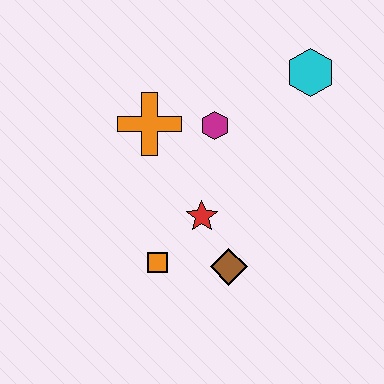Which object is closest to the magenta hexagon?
The orange cross is closest to the magenta hexagon.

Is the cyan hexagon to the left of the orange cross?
No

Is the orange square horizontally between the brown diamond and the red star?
No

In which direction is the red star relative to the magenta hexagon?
The red star is below the magenta hexagon.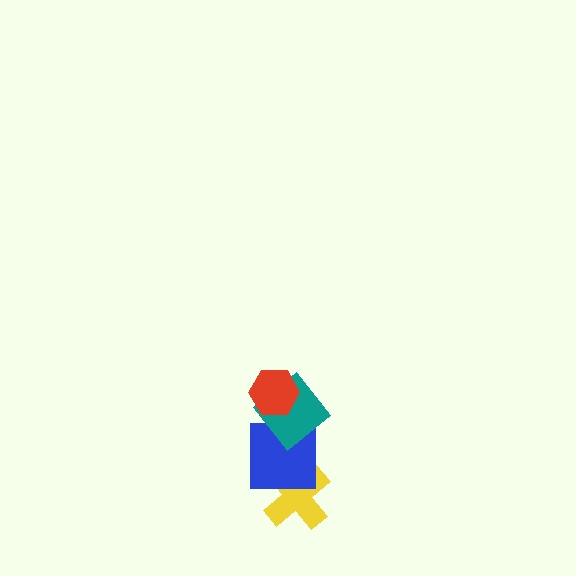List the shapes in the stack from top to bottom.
From top to bottom: the red hexagon, the teal diamond, the blue square, the yellow cross.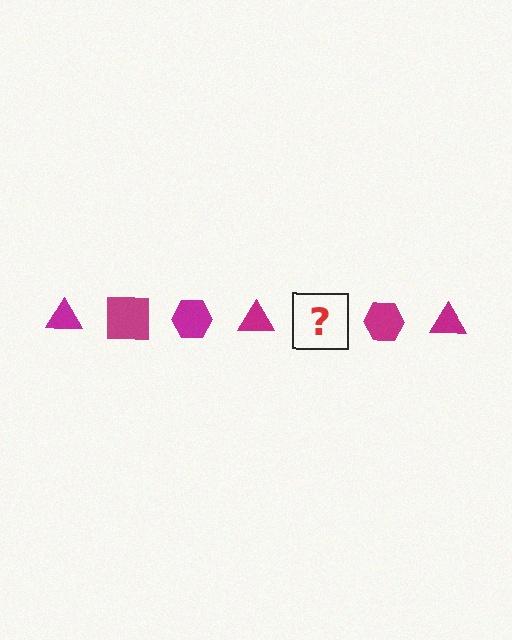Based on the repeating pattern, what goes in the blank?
The blank should be a magenta square.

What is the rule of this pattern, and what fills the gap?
The rule is that the pattern cycles through triangle, square, hexagon shapes in magenta. The gap should be filled with a magenta square.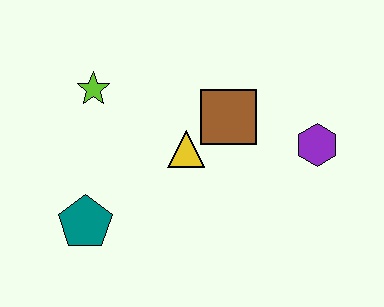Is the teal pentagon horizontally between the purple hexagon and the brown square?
No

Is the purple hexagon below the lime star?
Yes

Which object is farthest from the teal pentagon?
The purple hexagon is farthest from the teal pentagon.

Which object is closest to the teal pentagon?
The yellow triangle is closest to the teal pentagon.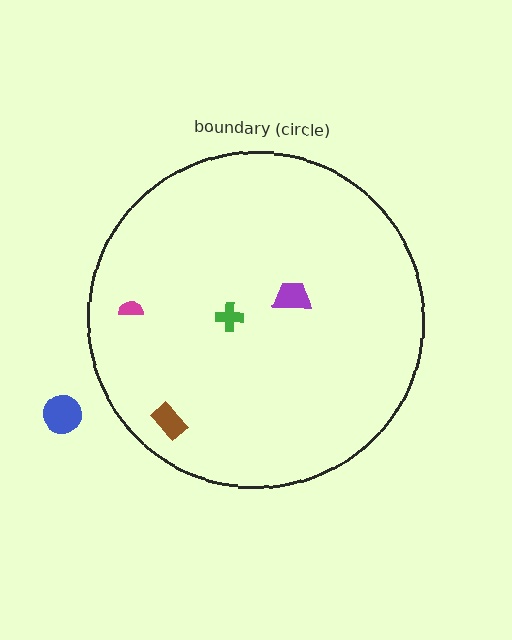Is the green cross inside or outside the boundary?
Inside.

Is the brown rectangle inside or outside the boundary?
Inside.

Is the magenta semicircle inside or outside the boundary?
Inside.